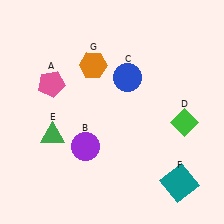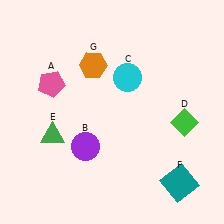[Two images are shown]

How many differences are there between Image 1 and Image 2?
There is 1 difference between the two images.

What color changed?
The circle (C) changed from blue in Image 1 to cyan in Image 2.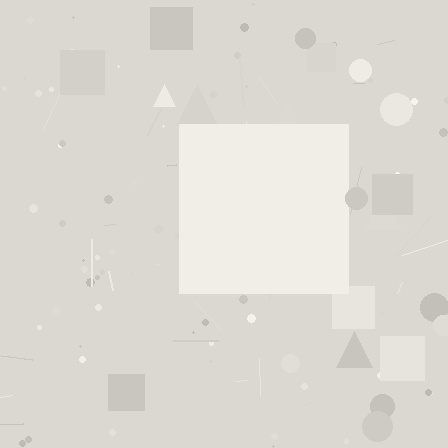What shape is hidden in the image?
A square is hidden in the image.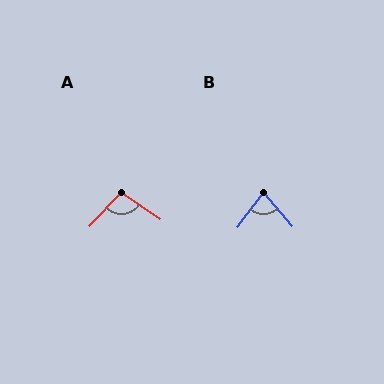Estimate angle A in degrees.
Approximately 98 degrees.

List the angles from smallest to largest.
B (77°), A (98°).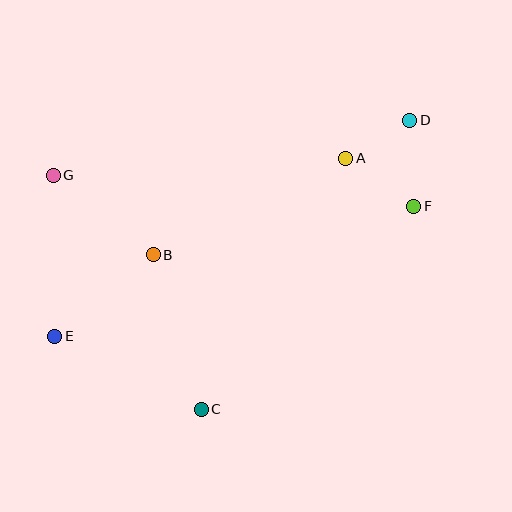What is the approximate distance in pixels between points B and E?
The distance between B and E is approximately 127 pixels.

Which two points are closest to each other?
Points A and D are closest to each other.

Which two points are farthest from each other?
Points D and E are farthest from each other.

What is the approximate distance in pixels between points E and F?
The distance between E and F is approximately 382 pixels.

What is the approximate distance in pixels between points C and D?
The distance between C and D is approximately 356 pixels.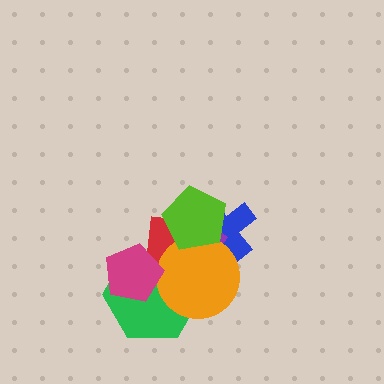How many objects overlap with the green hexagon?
4 objects overlap with the green hexagon.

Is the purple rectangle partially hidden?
Yes, it is partially covered by another shape.